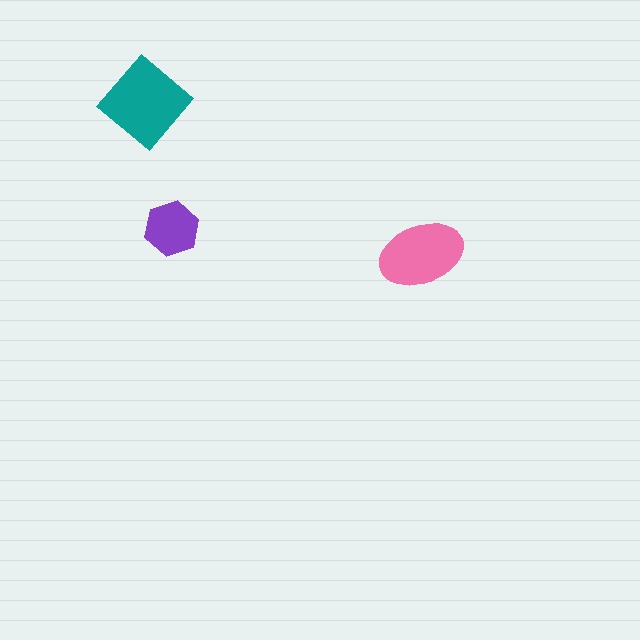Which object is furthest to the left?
The teal diamond is leftmost.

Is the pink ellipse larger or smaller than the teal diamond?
Smaller.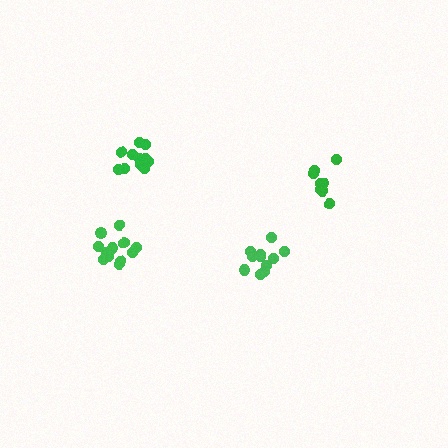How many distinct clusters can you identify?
There are 4 distinct clusters.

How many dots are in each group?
Group 1: 11 dots, Group 2: 12 dots, Group 3: 9 dots, Group 4: 12 dots (44 total).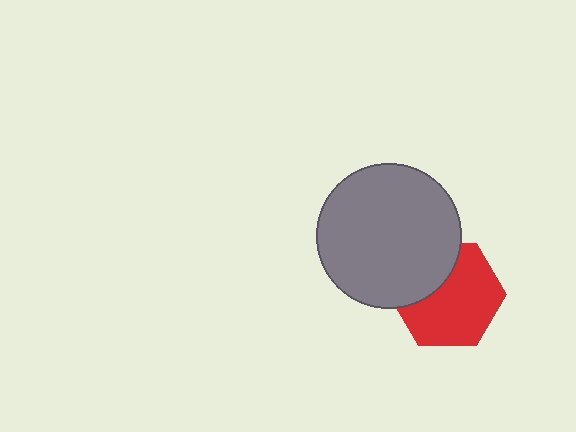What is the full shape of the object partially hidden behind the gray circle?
The partially hidden object is a red hexagon.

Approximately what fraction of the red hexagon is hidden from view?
Roughly 32% of the red hexagon is hidden behind the gray circle.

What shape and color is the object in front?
The object in front is a gray circle.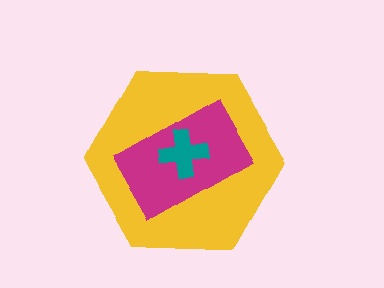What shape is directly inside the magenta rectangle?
The teal cross.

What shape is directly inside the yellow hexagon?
The magenta rectangle.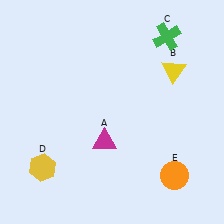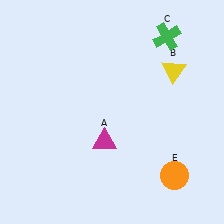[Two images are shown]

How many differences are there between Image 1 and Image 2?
There is 1 difference between the two images.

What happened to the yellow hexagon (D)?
The yellow hexagon (D) was removed in Image 2. It was in the bottom-left area of Image 1.